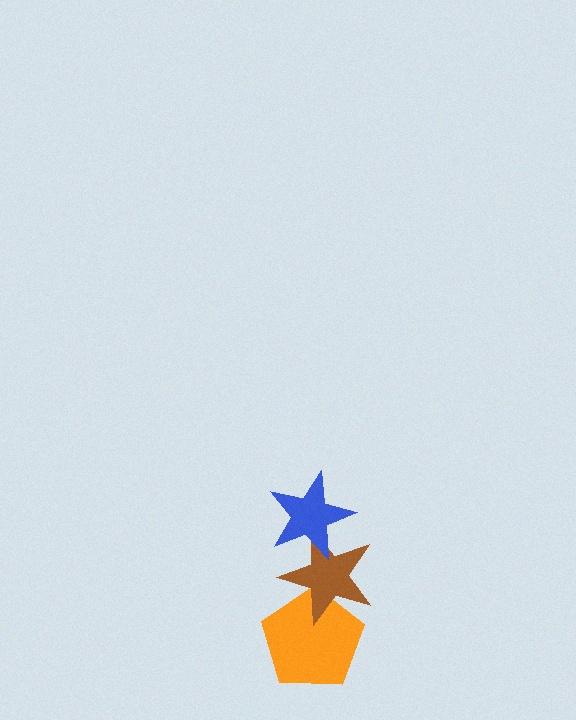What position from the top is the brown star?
The brown star is 2nd from the top.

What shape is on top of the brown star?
The blue star is on top of the brown star.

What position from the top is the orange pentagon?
The orange pentagon is 3rd from the top.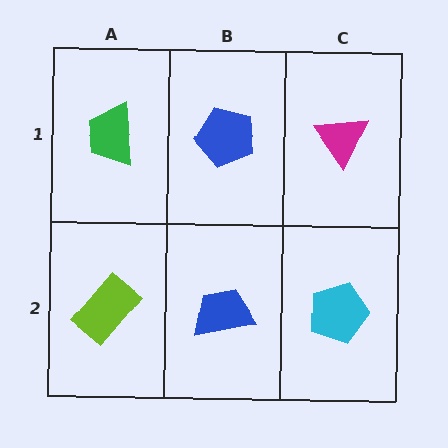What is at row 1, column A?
A green trapezoid.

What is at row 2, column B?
A blue trapezoid.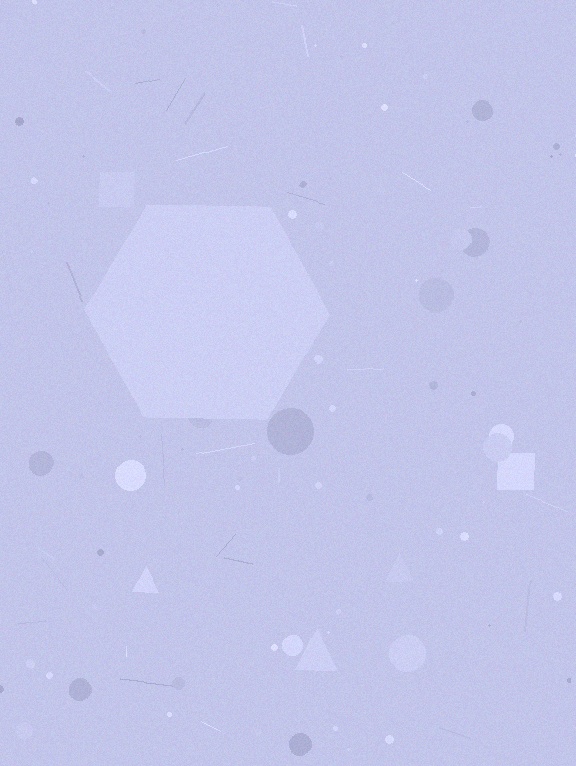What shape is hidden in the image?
A hexagon is hidden in the image.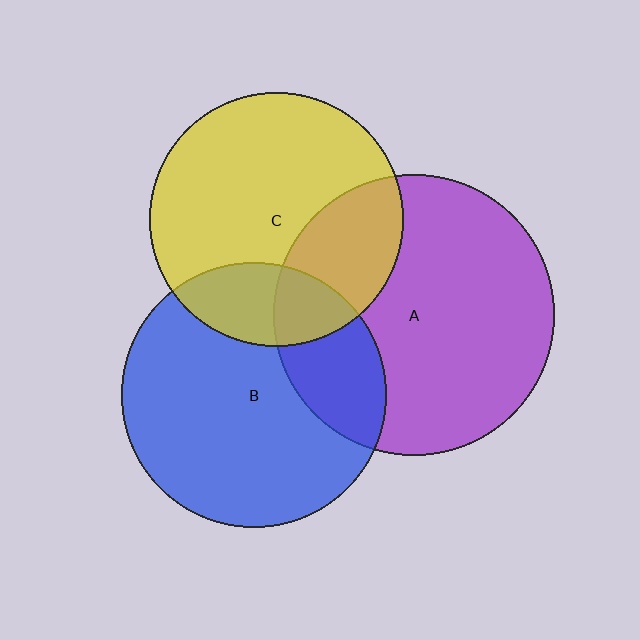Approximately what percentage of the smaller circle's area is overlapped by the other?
Approximately 30%.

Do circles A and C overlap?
Yes.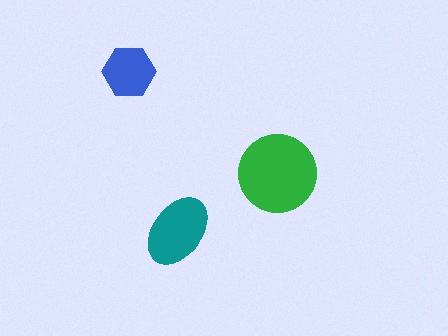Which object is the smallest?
The blue hexagon.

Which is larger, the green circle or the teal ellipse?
The green circle.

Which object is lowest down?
The teal ellipse is bottommost.